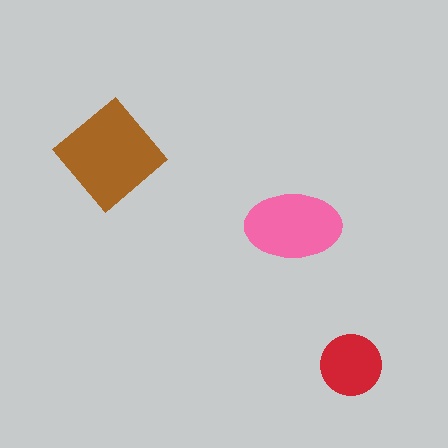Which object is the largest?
The brown diamond.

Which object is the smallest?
The red circle.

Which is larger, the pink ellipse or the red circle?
The pink ellipse.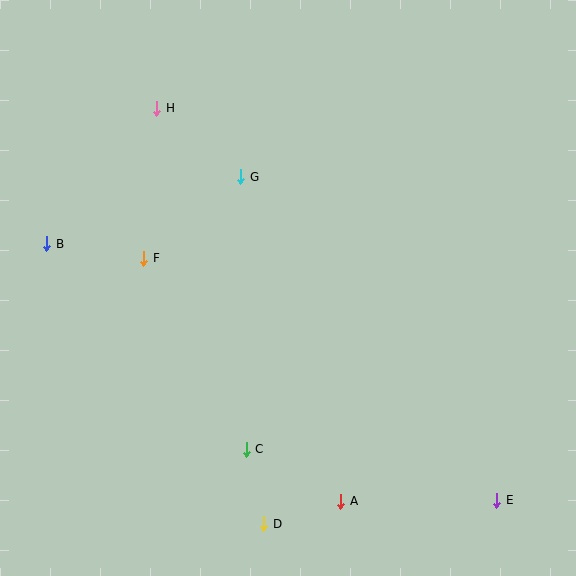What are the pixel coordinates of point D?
Point D is at (264, 524).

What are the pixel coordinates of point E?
Point E is at (497, 500).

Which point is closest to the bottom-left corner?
Point D is closest to the bottom-left corner.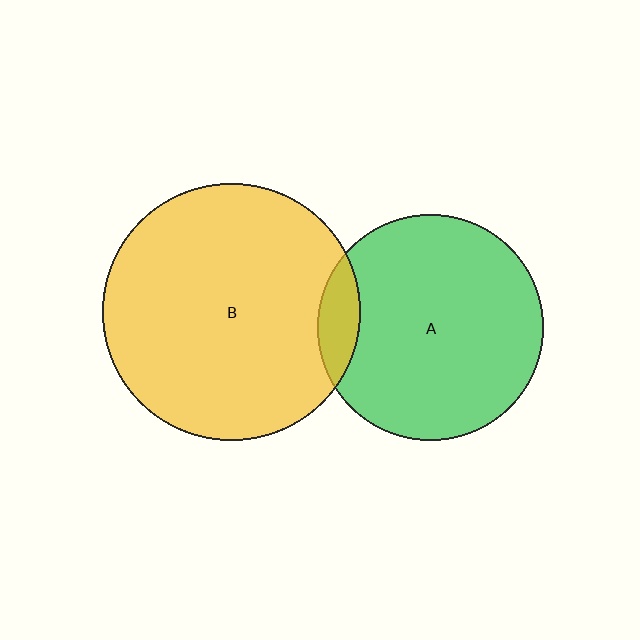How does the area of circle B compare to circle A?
Approximately 1.3 times.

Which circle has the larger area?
Circle B (yellow).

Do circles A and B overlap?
Yes.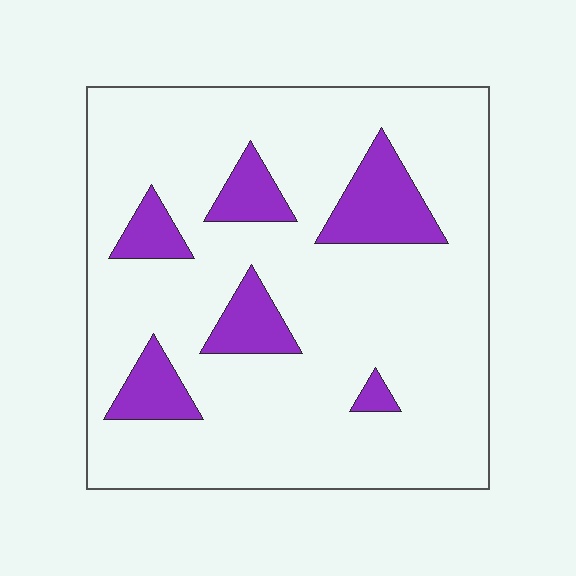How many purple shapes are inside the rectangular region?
6.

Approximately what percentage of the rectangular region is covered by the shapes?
Approximately 15%.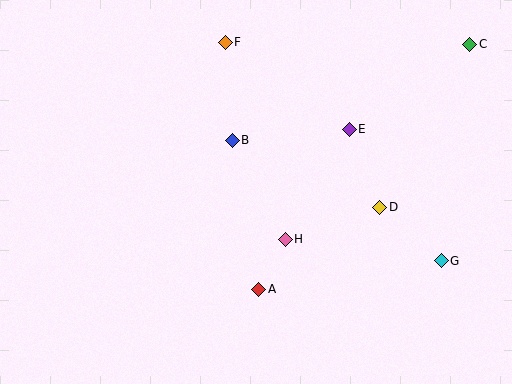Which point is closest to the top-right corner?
Point C is closest to the top-right corner.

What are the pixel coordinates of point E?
Point E is at (349, 129).